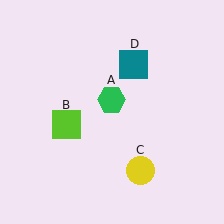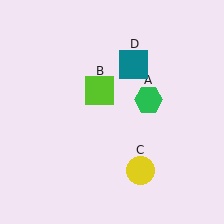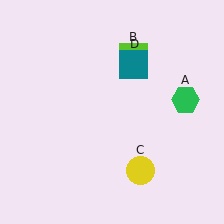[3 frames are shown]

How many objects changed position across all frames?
2 objects changed position: green hexagon (object A), lime square (object B).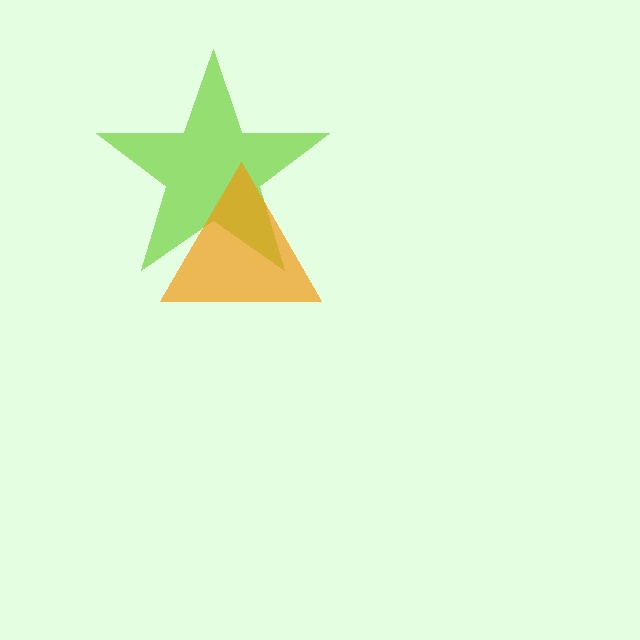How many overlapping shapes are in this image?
There are 2 overlapping shapes in the image.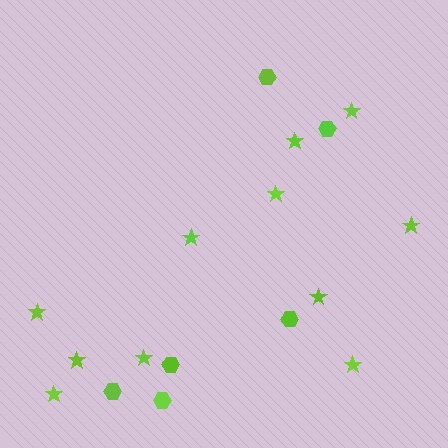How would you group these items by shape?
There are 2 groups: one group of hexagons (6) and one group of stars (11).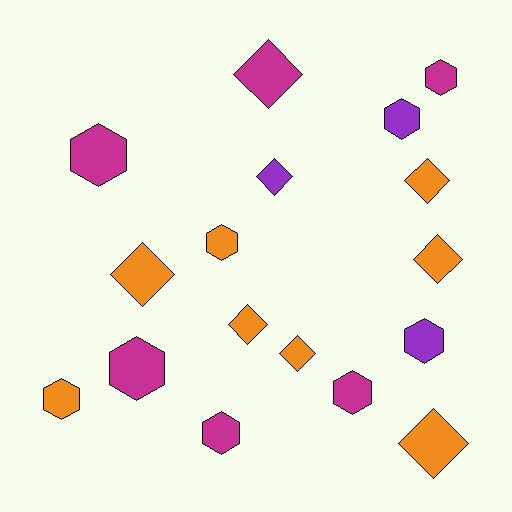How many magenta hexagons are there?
There are 5 magenta hexagons.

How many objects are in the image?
There are 17 objects.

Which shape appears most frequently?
Hexagon, with 9 objects.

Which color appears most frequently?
Orange, with 8 objects.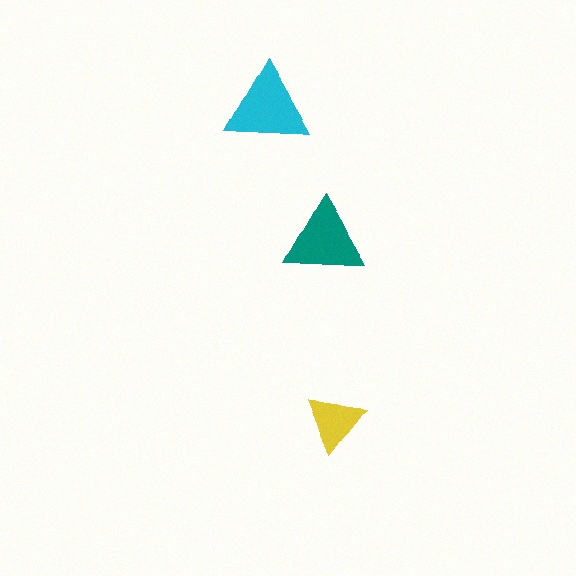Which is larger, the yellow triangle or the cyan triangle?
The cyan one.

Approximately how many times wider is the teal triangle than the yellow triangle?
About 1.5 times wider.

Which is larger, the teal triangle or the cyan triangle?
The cyan one.